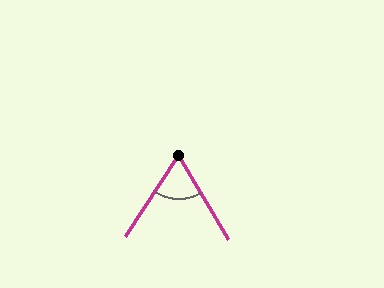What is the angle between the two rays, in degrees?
Approximately 64 degrees.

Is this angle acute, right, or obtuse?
It is acute.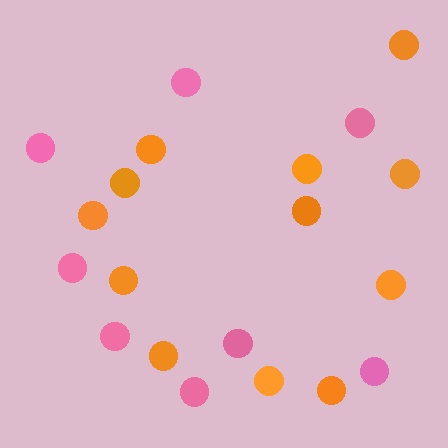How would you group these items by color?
There are 2 groups: one group of orange circles (12) and one group of pink circles (8).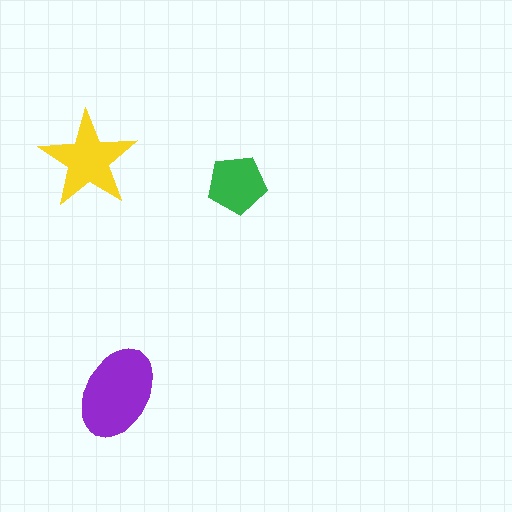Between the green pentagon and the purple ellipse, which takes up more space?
The purple ellipse.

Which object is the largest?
The purple ellipse.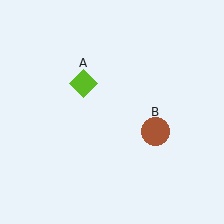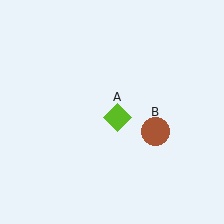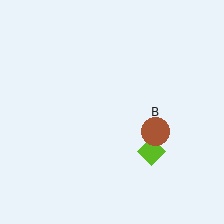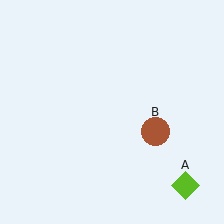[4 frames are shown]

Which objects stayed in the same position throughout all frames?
Brown circle (object B) remained stationary.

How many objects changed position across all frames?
1 object changed position: lime diamond (object A).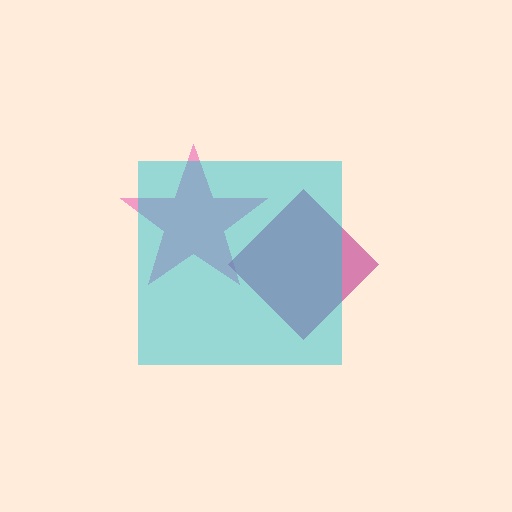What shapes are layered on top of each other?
The layered shapes are: a pink star, a magenta diamond, a cyan square.